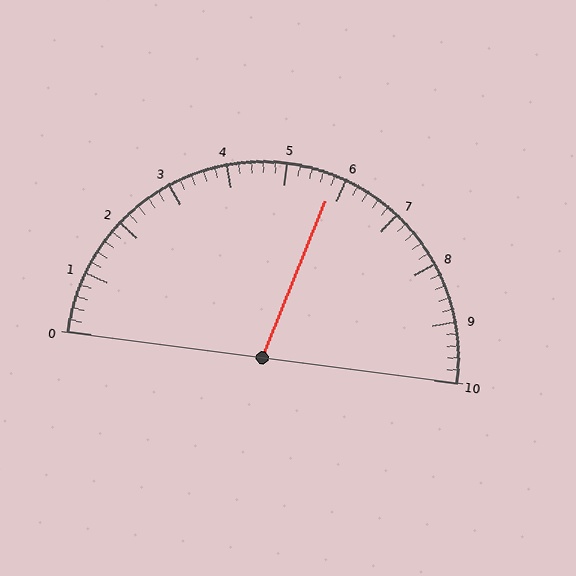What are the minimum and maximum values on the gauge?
The gauge ranges from 0 to 10.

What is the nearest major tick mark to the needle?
The nearest major tick mark is 6.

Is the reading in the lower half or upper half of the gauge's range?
The reading is in the upper half of the range (0 to 10).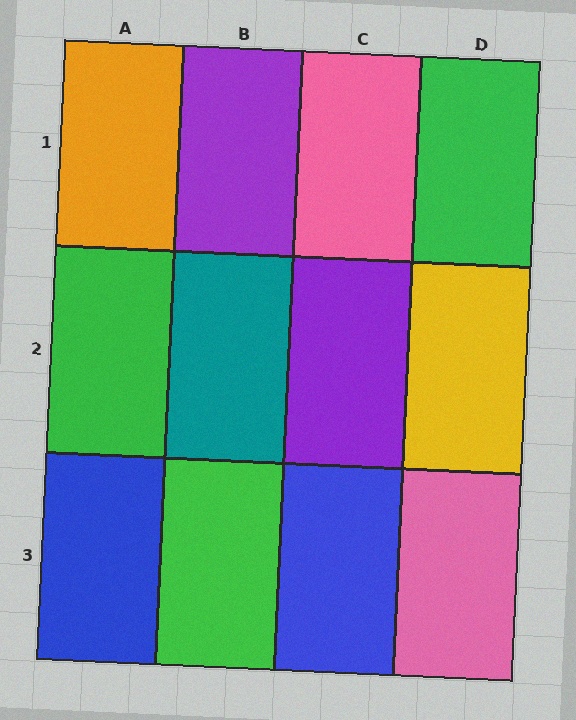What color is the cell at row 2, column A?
Green.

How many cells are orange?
1 cell is orange.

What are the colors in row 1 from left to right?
Orange, purple, pink, green.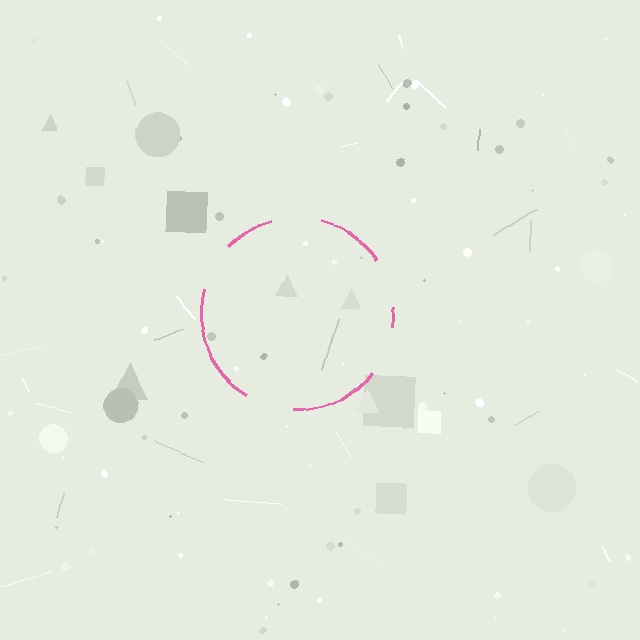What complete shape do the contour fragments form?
The contour fragments form a circle.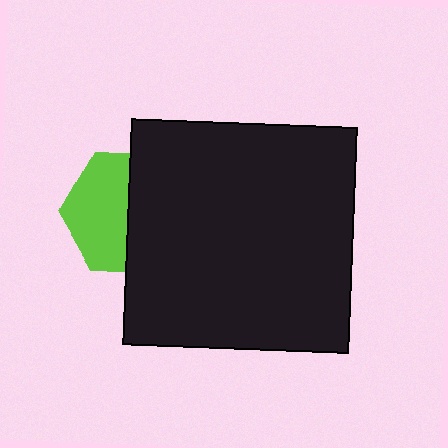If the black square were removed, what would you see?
You would see the complete lime hexagon.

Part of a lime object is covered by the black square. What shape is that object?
It is a hexagon.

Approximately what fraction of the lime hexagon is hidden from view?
Roughly 49% of the lime hexagon is hidden behind the black square.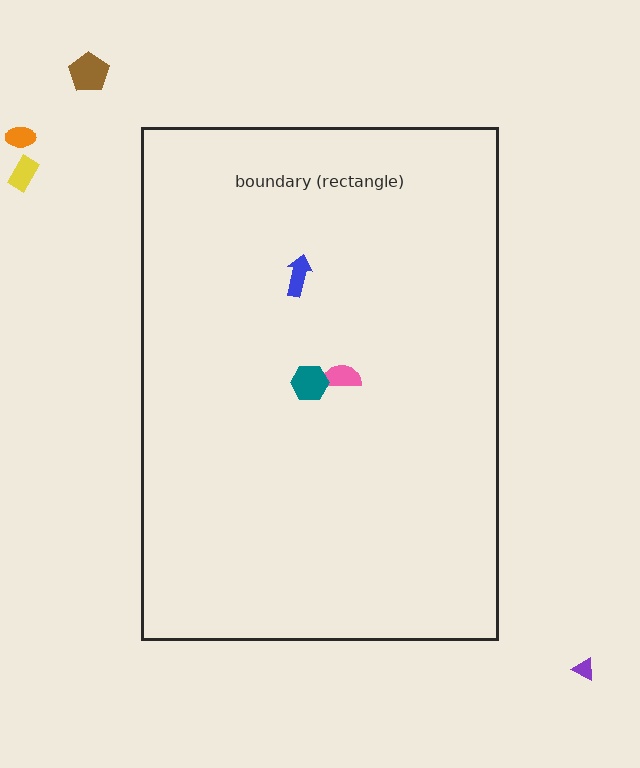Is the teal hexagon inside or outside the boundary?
Inside.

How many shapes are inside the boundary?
3 inside, 4 outside.